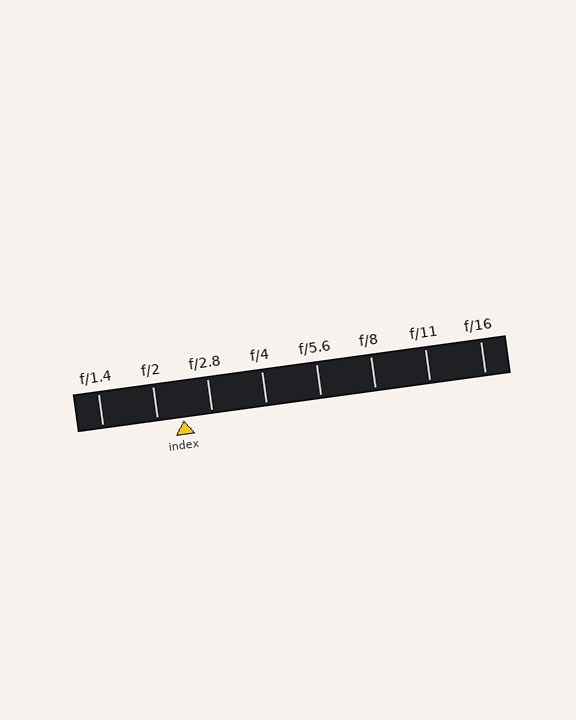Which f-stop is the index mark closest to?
The index mark is closest to f/2.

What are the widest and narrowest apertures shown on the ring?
The widest aperture shown is f/1.4 and the narrowest is f/16.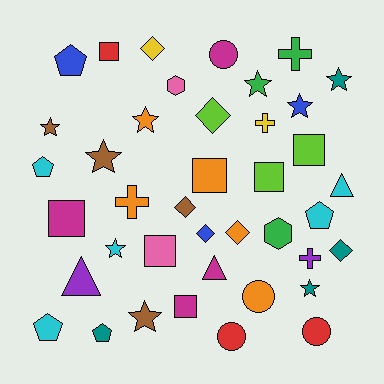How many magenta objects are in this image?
There are 4 magenta objects.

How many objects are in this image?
There are 40 objects.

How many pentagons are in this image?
There are 5 pentagons.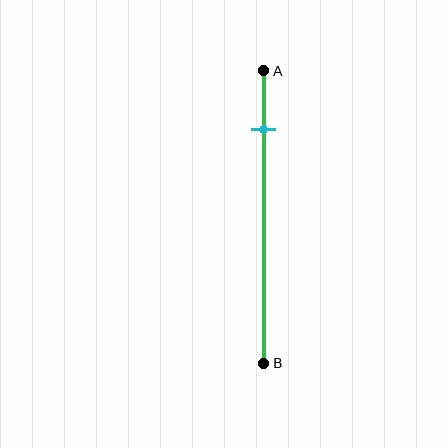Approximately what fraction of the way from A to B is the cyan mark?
The cyan mark is approximately 20% of the way from A to B.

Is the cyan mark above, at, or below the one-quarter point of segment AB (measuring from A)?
The cyan mark is above the one-quarter point of segment AB.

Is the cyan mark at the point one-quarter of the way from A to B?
No, the mark is at about 20% from A, not at the 25% one-quarter point.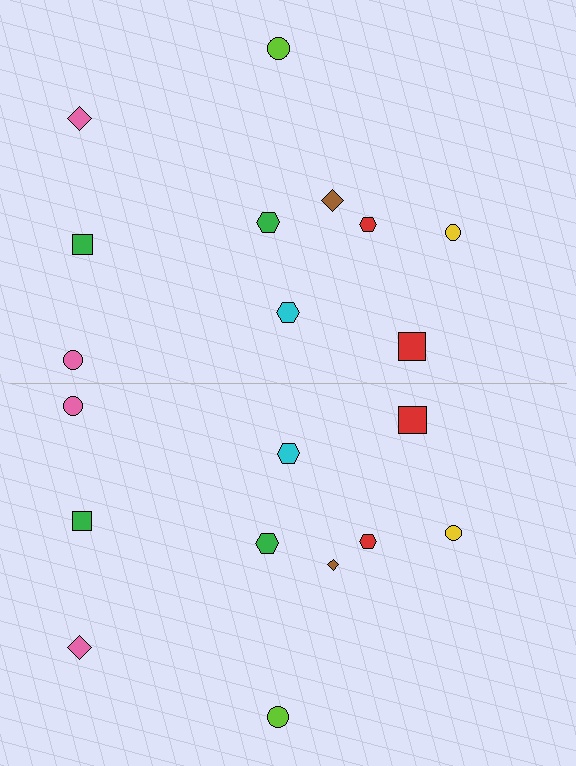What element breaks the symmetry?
The brown diamond on the bottom side has a different size than its mirror counterpart.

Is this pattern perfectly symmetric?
No, the pattern is not perfectly symmetric. The brown diamond on the bottom side has a different size than its mirror counterpart.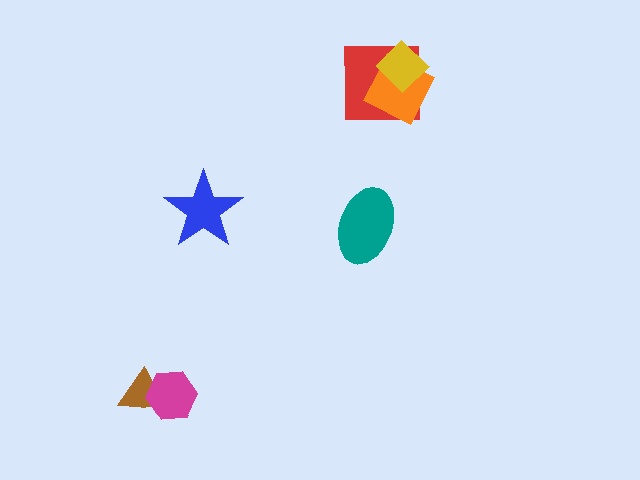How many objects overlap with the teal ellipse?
0 objects overlap with the teal ellipse.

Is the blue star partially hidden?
No, no other shape covers it.